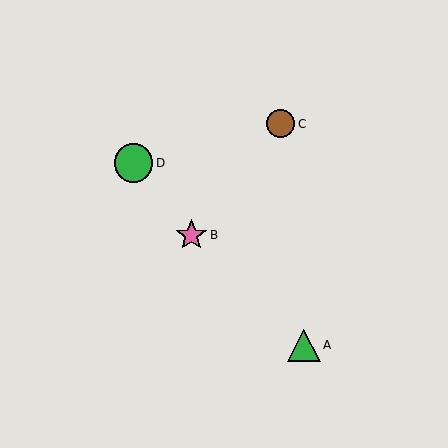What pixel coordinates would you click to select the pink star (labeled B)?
Click at (191, 235) to select the pink star B.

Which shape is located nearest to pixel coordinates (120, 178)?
The green circle (labeled D) at (133, 163) is nearest to that location.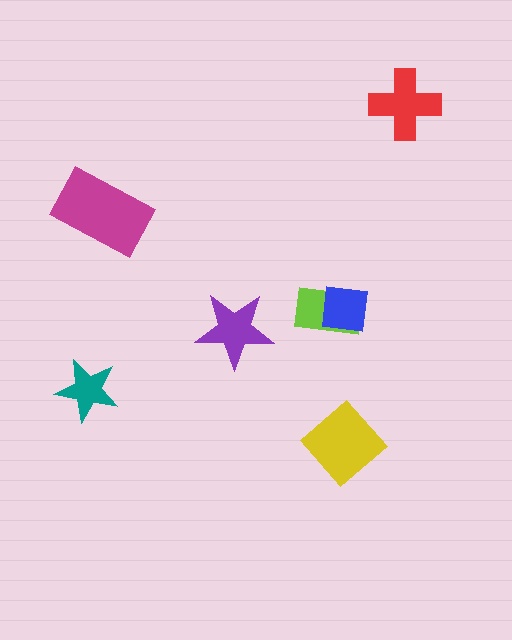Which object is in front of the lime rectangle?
The blue square is in front of the lime rectangle.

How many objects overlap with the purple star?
0 objects overlap with the purple star.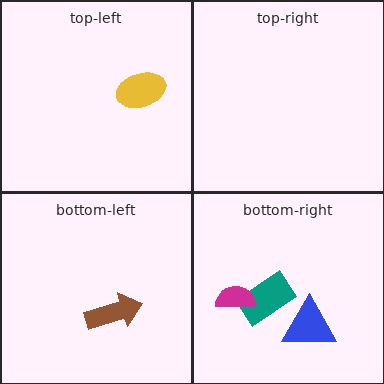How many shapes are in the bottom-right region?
3.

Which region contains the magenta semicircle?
The bottom-right region.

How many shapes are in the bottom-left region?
1.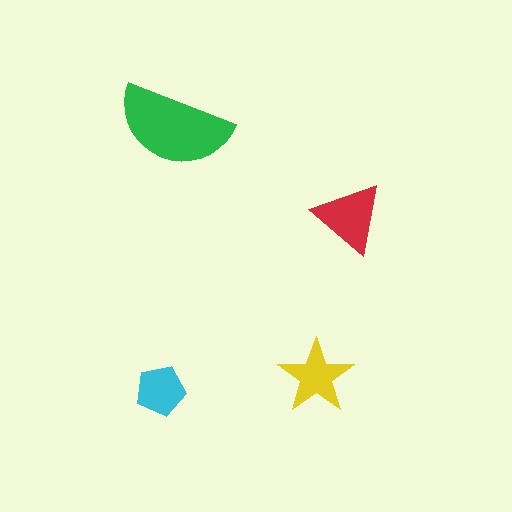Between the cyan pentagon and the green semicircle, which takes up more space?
The green semicircle.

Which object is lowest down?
The cyan pentagon is bottommost.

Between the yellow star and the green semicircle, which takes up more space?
The green semicircle.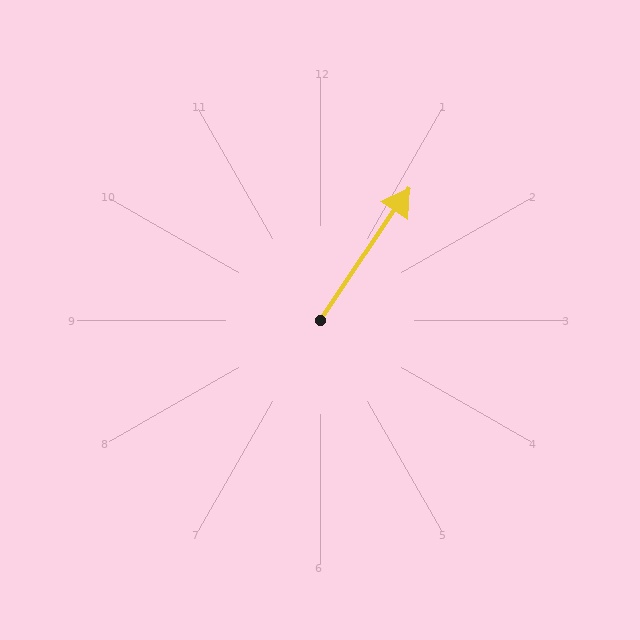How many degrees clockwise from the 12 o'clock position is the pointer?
Approximately 34 degrees.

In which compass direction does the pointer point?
Northeast.